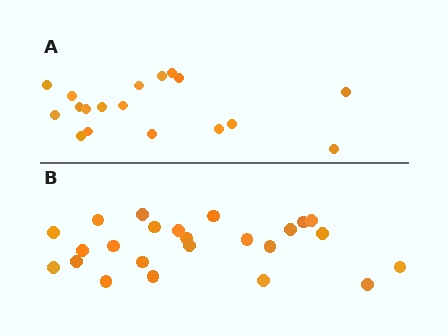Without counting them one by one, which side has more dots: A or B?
Region B (the bottom region) has more dots.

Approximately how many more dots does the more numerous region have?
Region B has about 6 more dots than region A.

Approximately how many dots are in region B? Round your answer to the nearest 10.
About 20 dots. (The exact count is 24, which rounds to 20.)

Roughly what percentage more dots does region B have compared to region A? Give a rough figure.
About 35% more.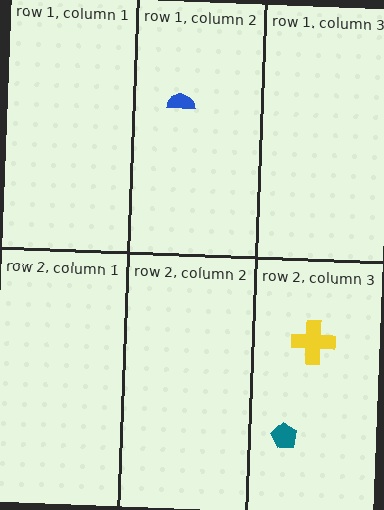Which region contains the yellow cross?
The row 2, column 3 region.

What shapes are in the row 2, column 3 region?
The yellow cross, the teal pentagon.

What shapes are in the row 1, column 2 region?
The blue semicircle.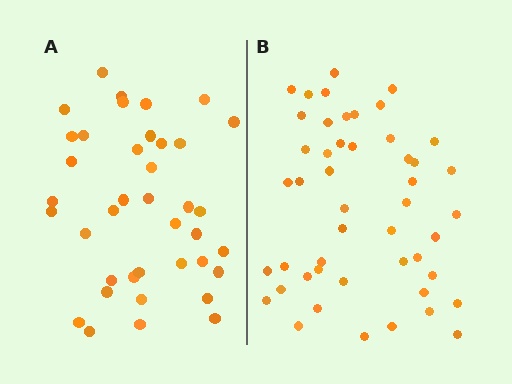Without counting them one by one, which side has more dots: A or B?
Region B (the right region) has more dots.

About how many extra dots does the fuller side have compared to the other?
Region B has roughly 8 or so more dots than region A.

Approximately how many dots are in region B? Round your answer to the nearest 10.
About 50 dots. (The exact count is 48, which rounds to 50.)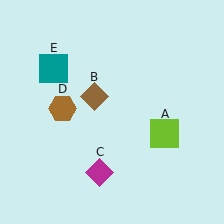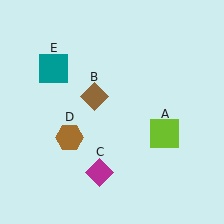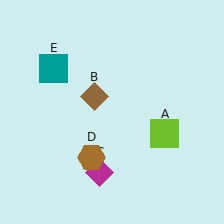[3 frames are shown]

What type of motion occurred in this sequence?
The brown hexagon (object D) rotated counterclockwise around the center of the scene.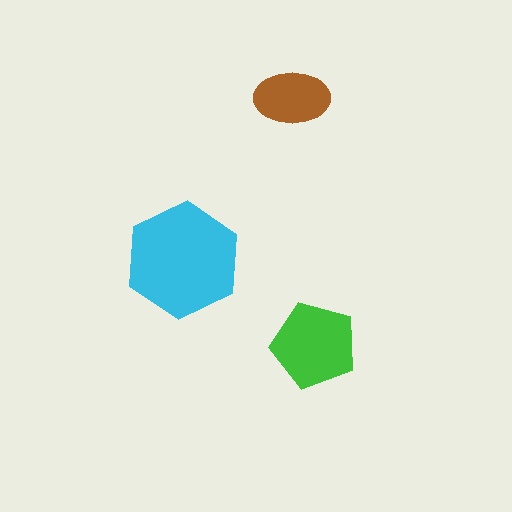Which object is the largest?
The cyan hexagon.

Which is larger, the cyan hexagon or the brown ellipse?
The cyan hexagon.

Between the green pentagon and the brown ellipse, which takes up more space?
The green pentagon.